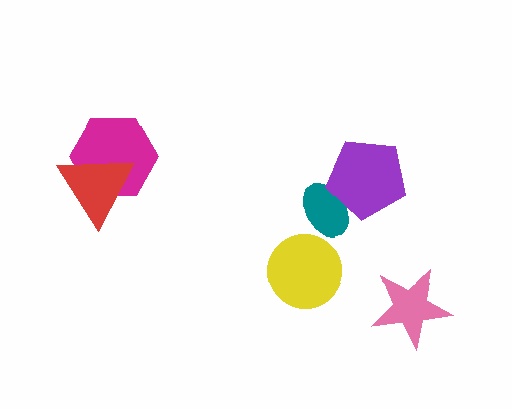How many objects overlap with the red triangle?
1 object overlaps with the red triangle.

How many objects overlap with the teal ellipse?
1 object overlaps with the teal ellipse.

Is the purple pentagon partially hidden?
No, no other shape covers it.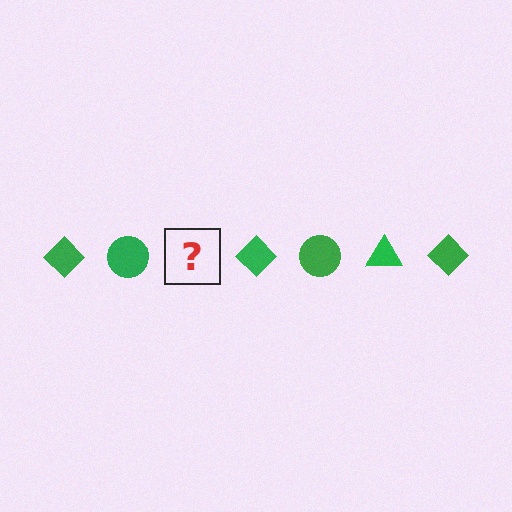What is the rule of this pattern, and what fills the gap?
The rule is that the pattern cycles through diamond, circle, triangle shapes in green. The gap should be filled with a green triangle.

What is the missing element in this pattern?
The missing element is a green triangle.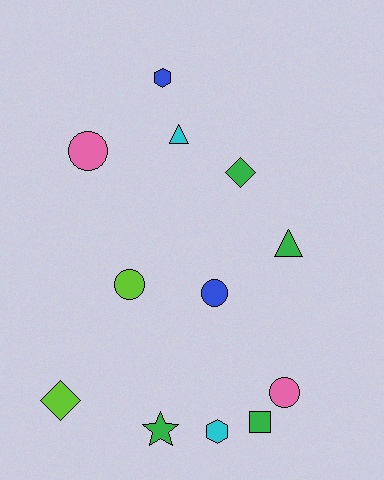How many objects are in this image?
There are 12 objects.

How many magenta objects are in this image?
There are no magenta objects.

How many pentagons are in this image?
There are no pentagons.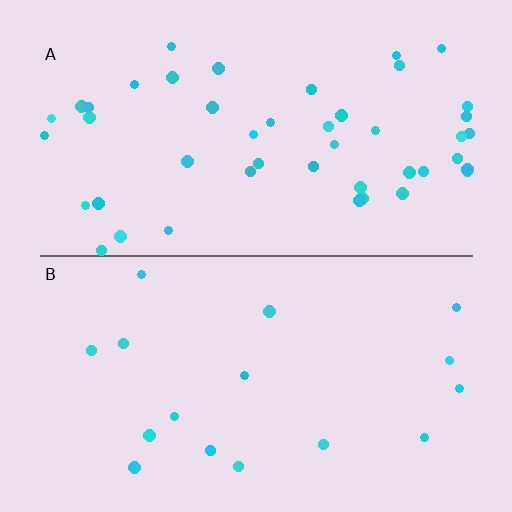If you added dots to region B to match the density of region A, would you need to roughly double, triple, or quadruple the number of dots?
Approximately triple.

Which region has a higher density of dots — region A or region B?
A (the top).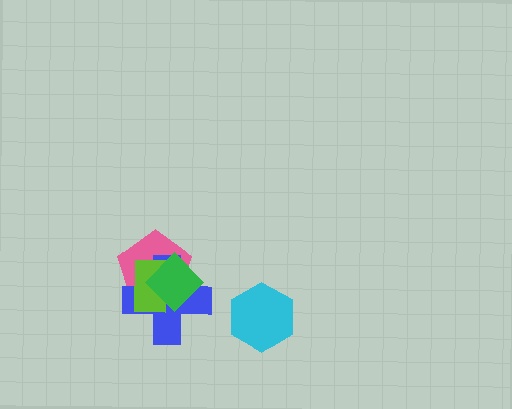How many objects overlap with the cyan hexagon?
0 objects overlap with the cyan hexagon.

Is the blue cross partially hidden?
Yes, it is partially covered by another shape.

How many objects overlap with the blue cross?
3 objects overlap with the blue cross.